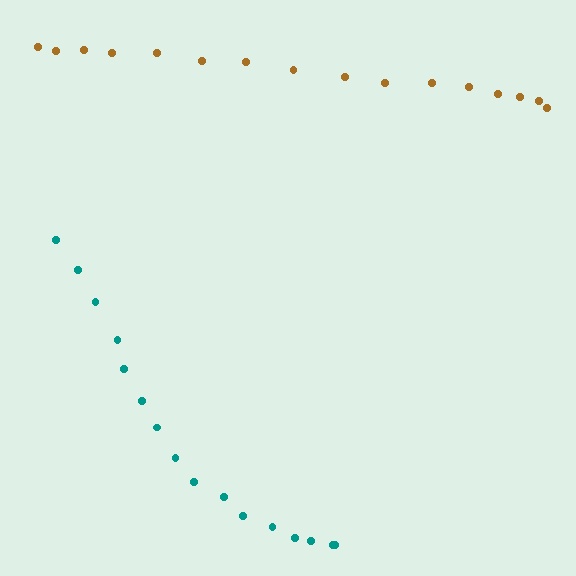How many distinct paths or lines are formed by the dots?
There are 2 distinct paths.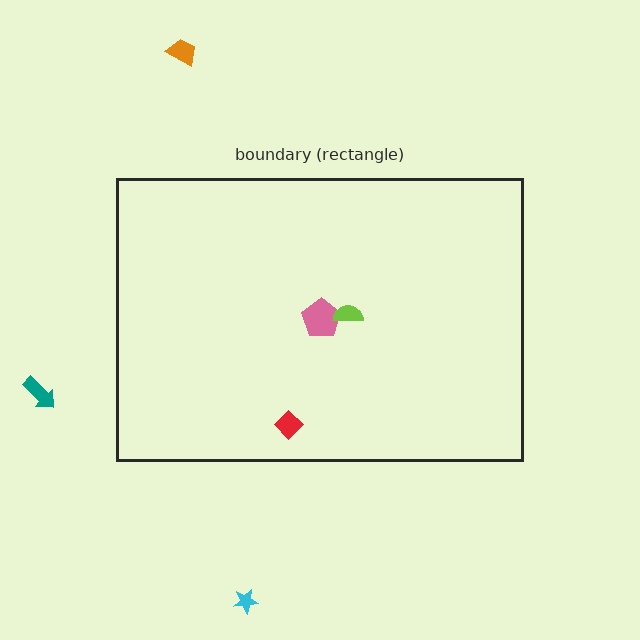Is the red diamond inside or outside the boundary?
Inside.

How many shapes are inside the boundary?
3 inside, 3 outside.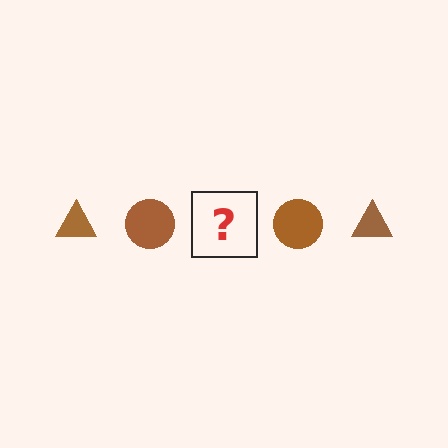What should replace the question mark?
The question mark should be replaced with a brown triangle.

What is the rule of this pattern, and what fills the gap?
The rule is that the pattern cycles through triangle, circle shapes in brown. The gap should be filled with a brown triangle.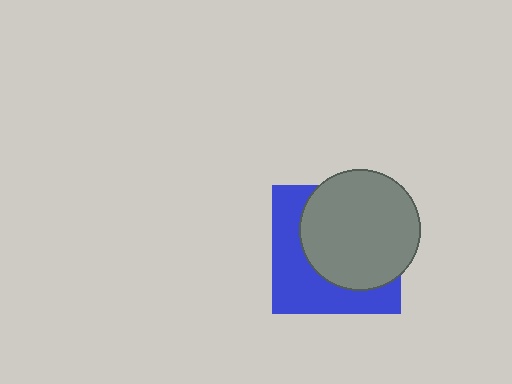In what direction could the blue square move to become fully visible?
The blue square could move toward the lower-left. That would shift it out from behind the gray circle entirely.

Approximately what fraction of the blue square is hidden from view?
Roughly 57% of the blue square is hidden behind the gray circle.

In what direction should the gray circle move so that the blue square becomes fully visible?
The gray circle should move toward the upper-right. That is the shortest direction to clear the overlap and leave the blue square fully visible.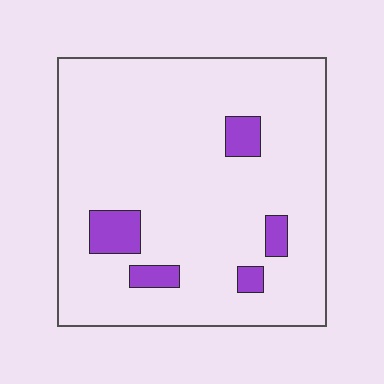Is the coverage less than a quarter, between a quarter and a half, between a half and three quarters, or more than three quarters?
Less than a quarter.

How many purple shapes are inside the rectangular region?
5.